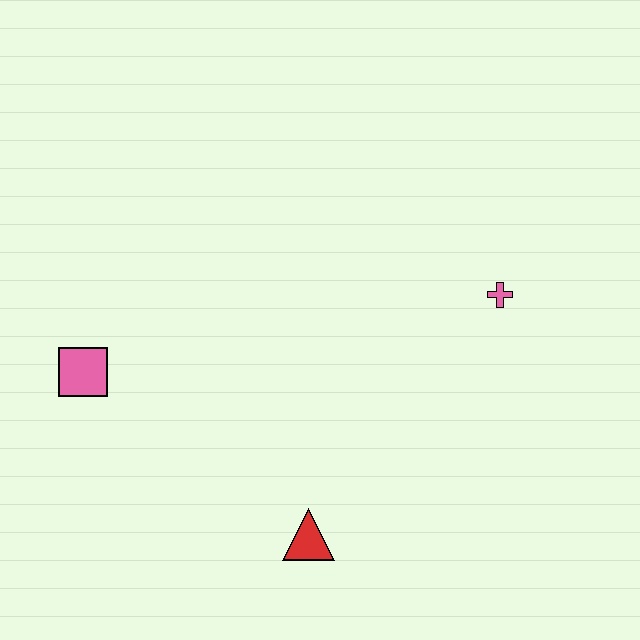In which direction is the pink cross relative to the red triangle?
The pink cross is above the red triangle.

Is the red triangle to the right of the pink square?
Yes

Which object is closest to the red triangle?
The pink square is closest to the red triangle.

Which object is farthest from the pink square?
The pink cross is farthest from the pink square.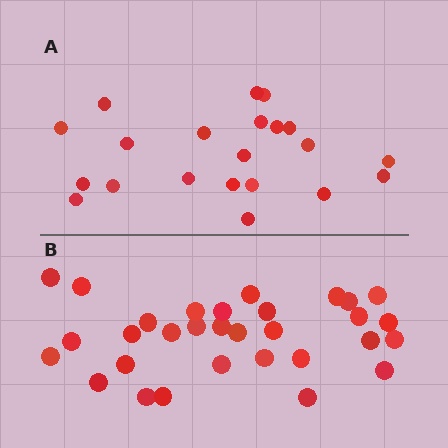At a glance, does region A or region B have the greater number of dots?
Region B (the bottom region) has more dots.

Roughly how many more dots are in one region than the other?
Region B has roughly 10 or so more dots than region A.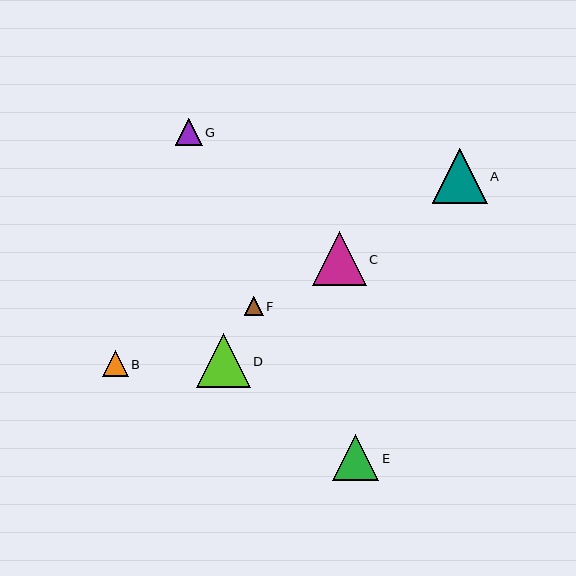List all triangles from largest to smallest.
From largest to smallest: A, D, C, E, G, B, F.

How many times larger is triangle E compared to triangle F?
Triangle E is approximately 2.4 times the size of triangle F.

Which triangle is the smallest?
Triangle F is the smallest with a size of approximately 19 pixels.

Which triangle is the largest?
Triangle A is the largest with a size of approximately 55 pixels.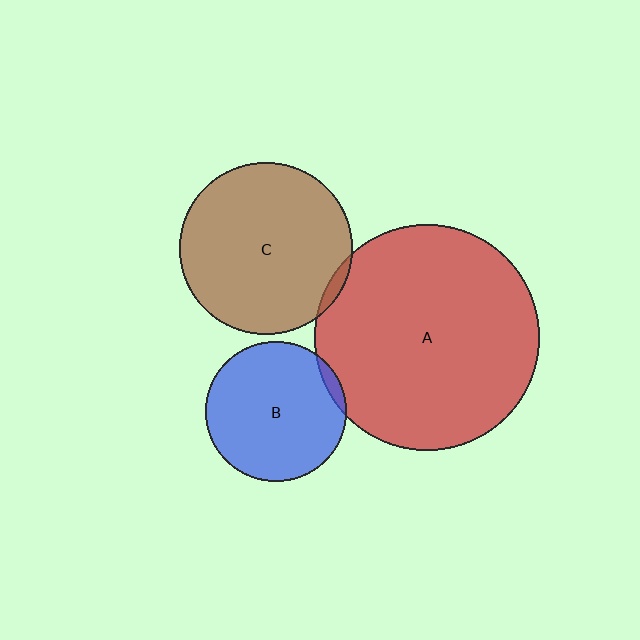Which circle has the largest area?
Circle A (red).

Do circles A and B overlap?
Yes.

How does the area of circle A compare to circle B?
Approximately 2.6 times.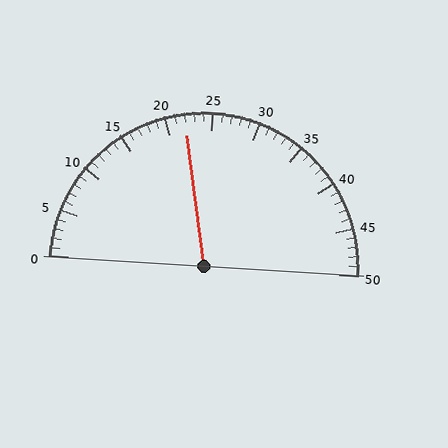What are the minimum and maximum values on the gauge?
The gauge ranges from 0 to 50.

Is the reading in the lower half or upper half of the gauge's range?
The reading is in the lower half of the range (0 to 50).